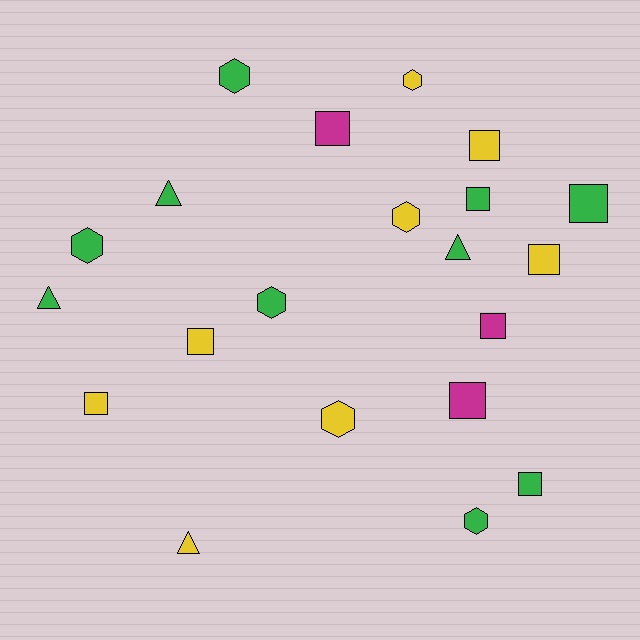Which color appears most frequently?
Green, with 10 objects.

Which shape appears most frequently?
Square, with 10 objects.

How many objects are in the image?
There are 21 objects.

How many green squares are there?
There are 3 green squares.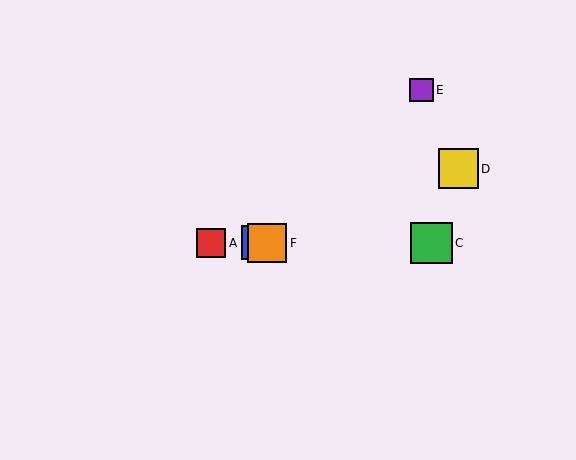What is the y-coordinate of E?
Object E is at y≈90.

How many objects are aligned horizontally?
4 objects (A, B, C, F) are aligned horizontally.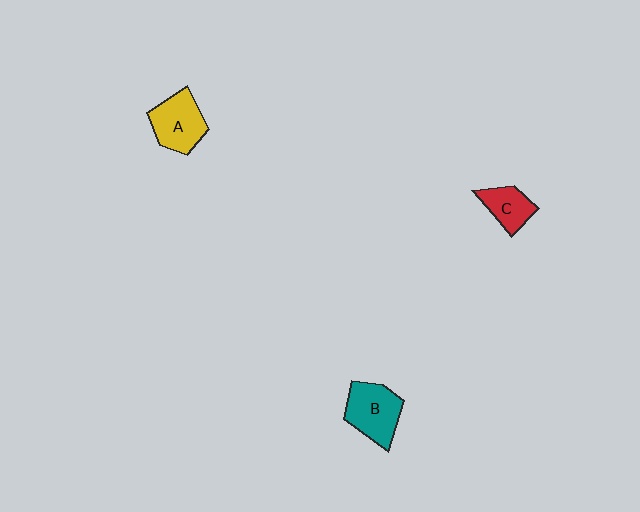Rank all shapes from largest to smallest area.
From largest to smallest: B (teal), A (yellow), C (red).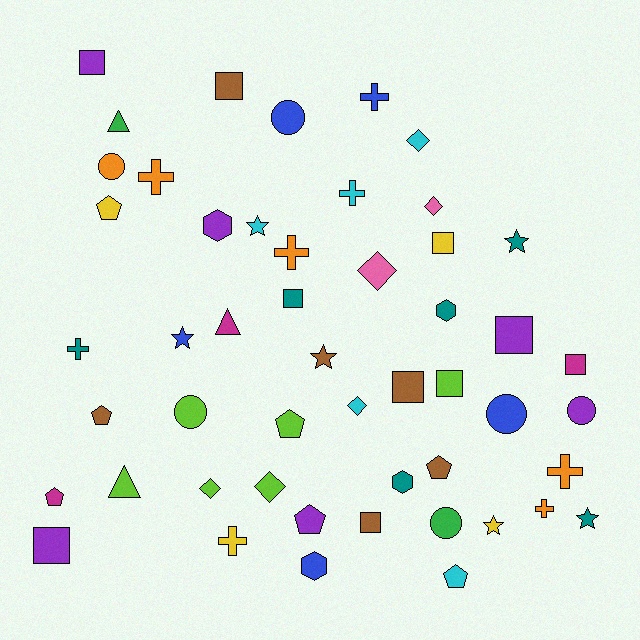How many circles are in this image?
There are 6 circles.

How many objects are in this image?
There are 50 objects.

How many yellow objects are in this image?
There are 4 yellow objects.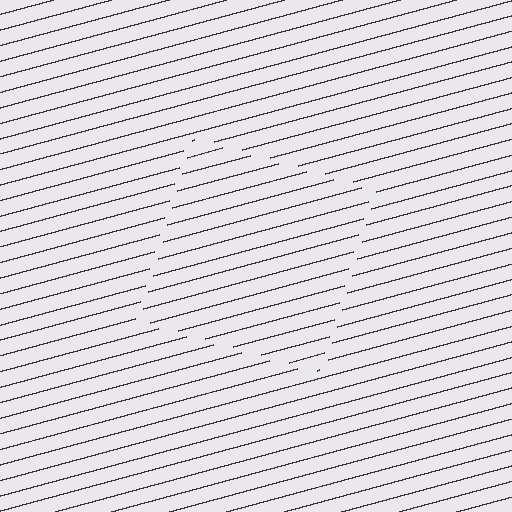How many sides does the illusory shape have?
4 sides — the line-ends trace a square.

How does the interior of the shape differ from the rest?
The interior of the shape contains the same grating, shifted by half a period — the contour is defined by the phase discontinuity where line-ends from the inner and outer gratings abut.